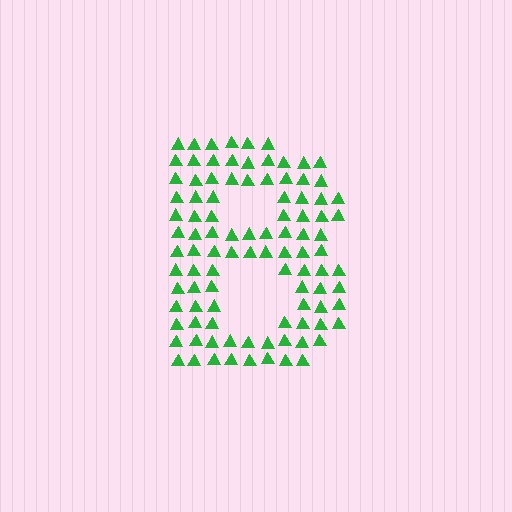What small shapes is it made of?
It is made of small triangles.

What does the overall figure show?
The overall figure shows the letter B.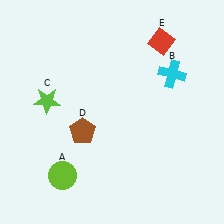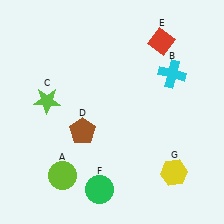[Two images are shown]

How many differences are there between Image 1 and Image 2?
There are 2 differences between the two images.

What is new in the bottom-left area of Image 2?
A green circle (F) was added in the bottom-left area of Image 2.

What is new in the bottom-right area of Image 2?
A yellow hexagon (G) was added in the bottom-right area of Image 2.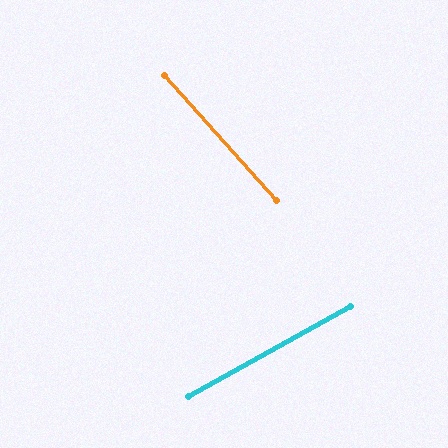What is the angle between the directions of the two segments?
Approximately 77 degrees.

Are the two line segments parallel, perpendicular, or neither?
Neither parallel nor perpendicular — they differ by about 77°.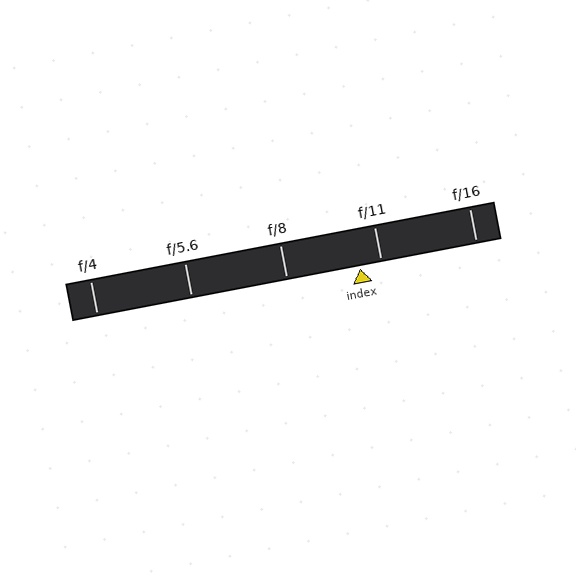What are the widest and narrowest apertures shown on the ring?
The widest aperture shown is f/4 and the narrowest is f/16.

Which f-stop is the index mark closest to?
The index mark is closest to f/11.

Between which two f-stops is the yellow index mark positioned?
The index mark is between f/8 and f/11.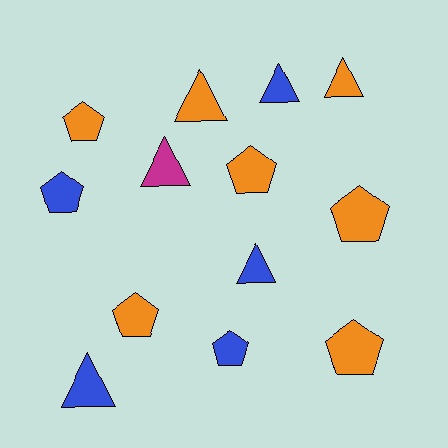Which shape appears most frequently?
Pentagon, with 7 objects.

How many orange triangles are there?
There are 2 orange triangles.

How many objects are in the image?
There are 13 objects.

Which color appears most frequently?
Orange, with 7 objects.